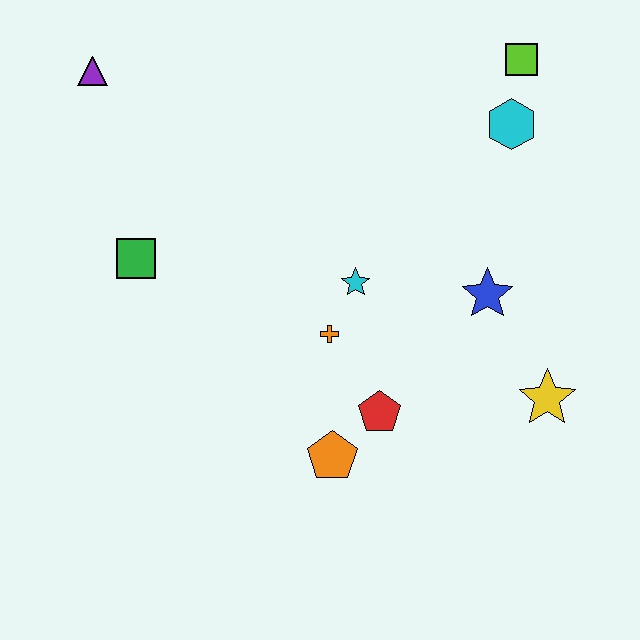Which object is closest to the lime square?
The cyan hexagon is closest to the lime square.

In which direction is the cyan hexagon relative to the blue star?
The cyan hexagon is above the blue star.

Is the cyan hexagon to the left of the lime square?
Yes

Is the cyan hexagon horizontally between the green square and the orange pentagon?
No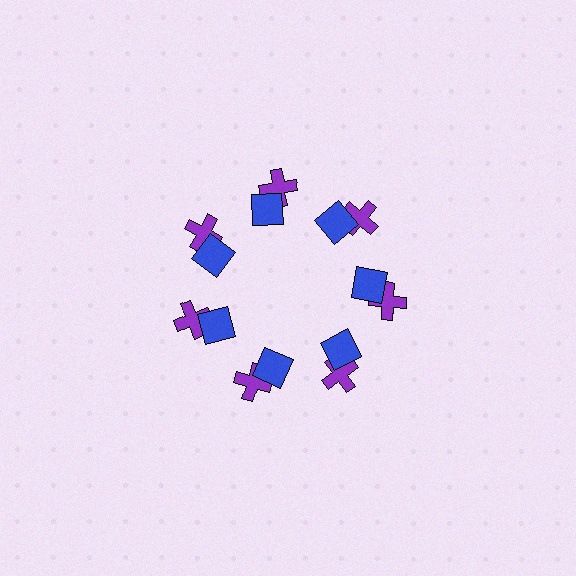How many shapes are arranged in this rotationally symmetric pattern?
There are 14 shapes, arranged in 7 groups of 2.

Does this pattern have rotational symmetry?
Yes, this pattern has 7-fold rotational symmetry. It looks the same after rotating 51 degrees around the center.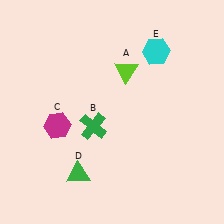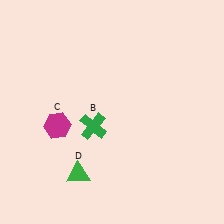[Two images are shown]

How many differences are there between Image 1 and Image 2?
There are 2 differences between the two images.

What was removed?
The cyan hexagon (E), the lime triangle (A) were removed in Image 2.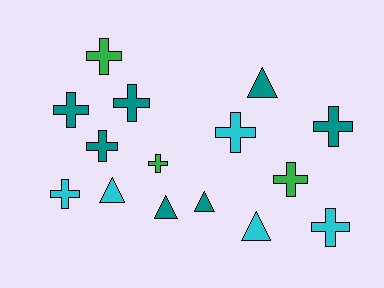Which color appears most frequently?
Teal, with 7 objects.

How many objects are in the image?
There are 15 objects.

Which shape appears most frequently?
Cross, with 10 objects.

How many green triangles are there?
There are no green triangles.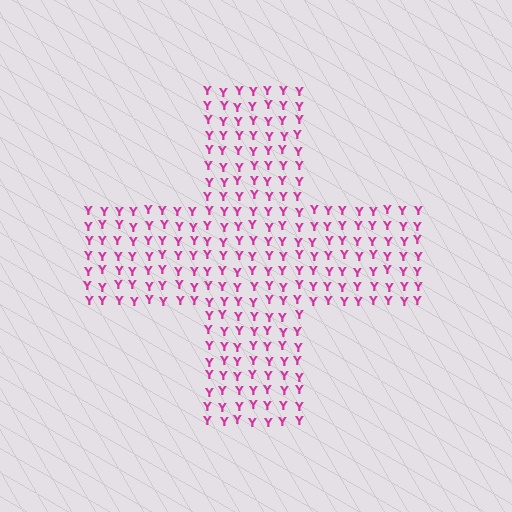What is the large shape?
The large shape is a cross.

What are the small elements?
The small elements are letter Y's.